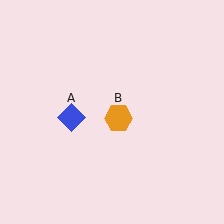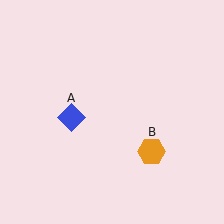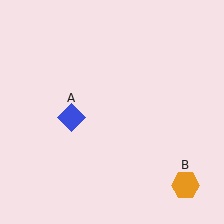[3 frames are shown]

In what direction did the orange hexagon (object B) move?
The orange hexagon (object B) moved down and to the right.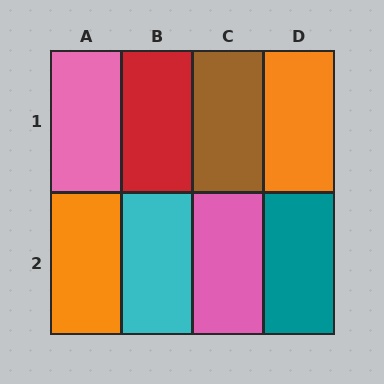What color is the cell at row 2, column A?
Orange.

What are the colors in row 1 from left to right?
Pink, red, brown, orange.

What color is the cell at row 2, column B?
Cyan.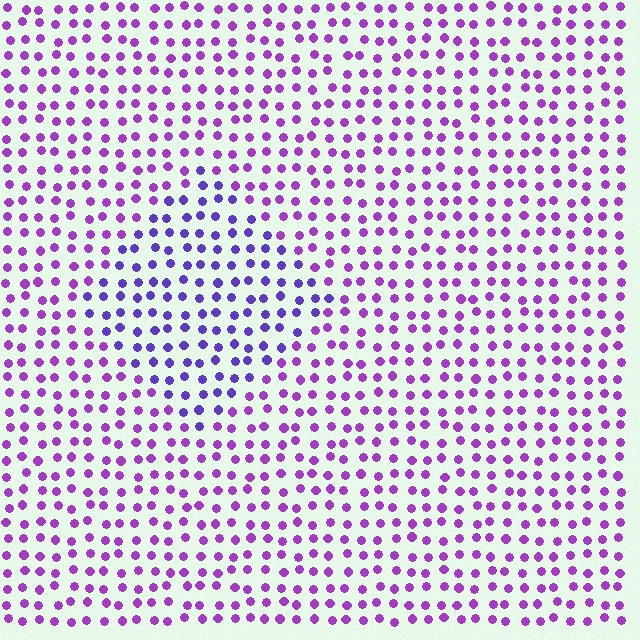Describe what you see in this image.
The image is filled with small purple elements in a uniform arrangement. A diamond-shaped region is visible where the elements are tinted to a slightly different hue, forming a subtle color boundary.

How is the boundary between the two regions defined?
The boundary is defined purely by a slight shift in hue (about 30 degrees). Spacing, size, and orientation are identical on both sides.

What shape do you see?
I see a diamond.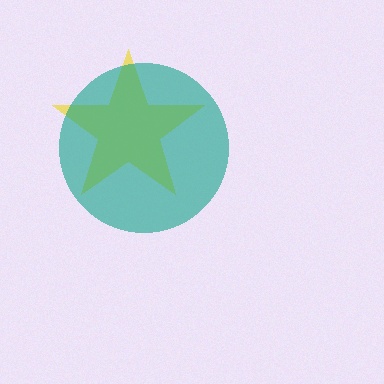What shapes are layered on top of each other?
The layered shapes are: a yellow star, a teal circle.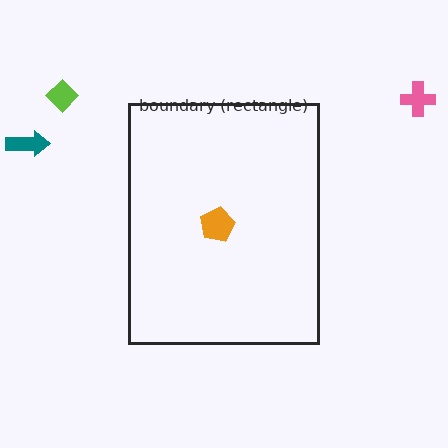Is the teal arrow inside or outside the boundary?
Outside.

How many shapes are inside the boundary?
1 inside, 3 outside.